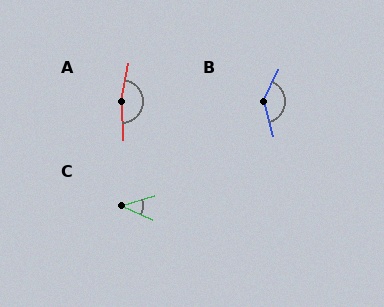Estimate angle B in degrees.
Approximately 139 degrees.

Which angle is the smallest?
C, at approximately 40 degrees.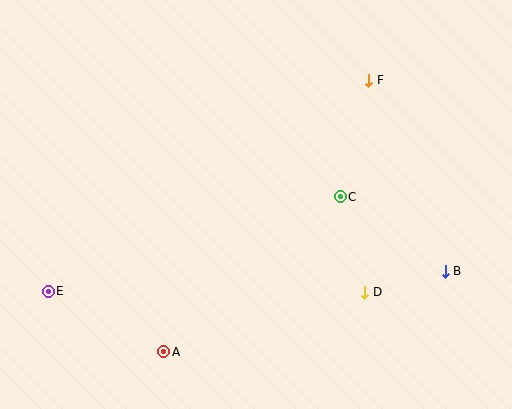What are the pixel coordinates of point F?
Point F is at (369, 80).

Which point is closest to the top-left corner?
Point E is closest to the top-left corner.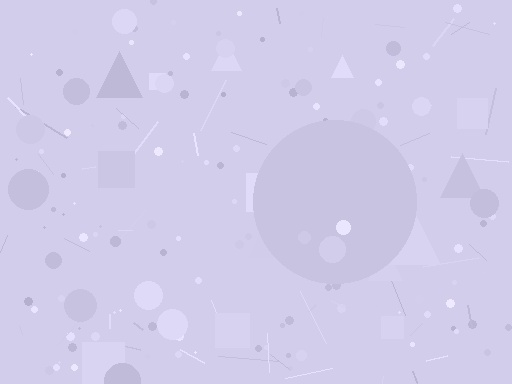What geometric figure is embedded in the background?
A circle is embedded in the background.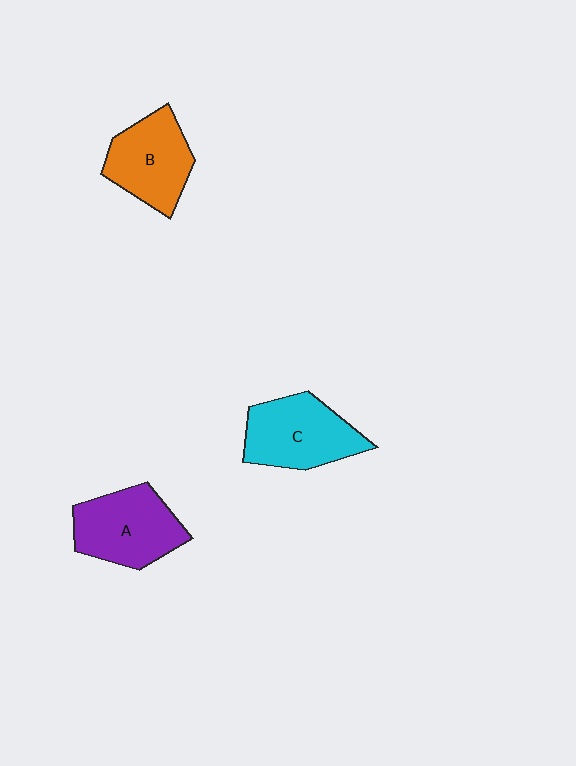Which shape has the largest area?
Shape A (purple).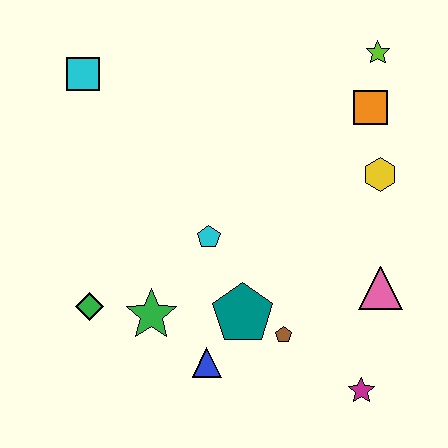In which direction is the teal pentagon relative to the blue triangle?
The teal pentagon is above the blue triangle.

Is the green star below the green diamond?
Yes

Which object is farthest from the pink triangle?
The cyan square is farthest from the pink triangle.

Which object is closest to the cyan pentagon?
The teal pentagon is closest to the cyan pentagon.